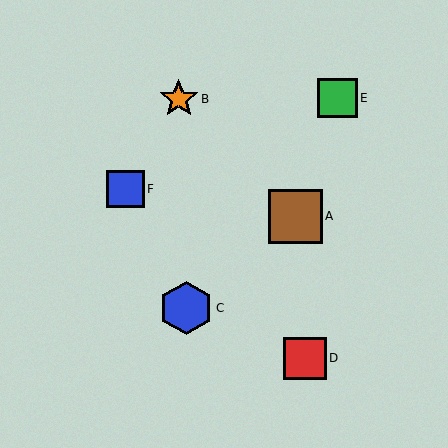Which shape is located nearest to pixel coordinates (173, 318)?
The blue hexagon (labeled C) at (186, 308) is nearest to that location.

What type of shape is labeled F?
Shape F is a blue square.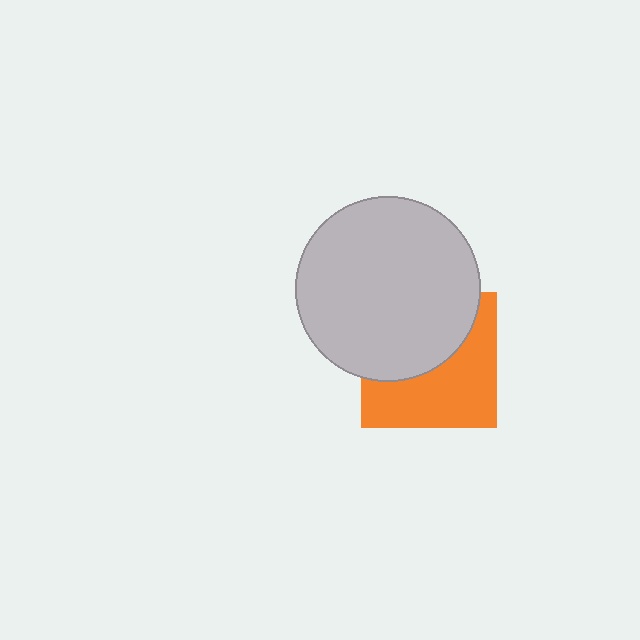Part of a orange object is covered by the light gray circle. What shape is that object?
It is a square.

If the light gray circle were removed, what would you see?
You would see the complete orange square.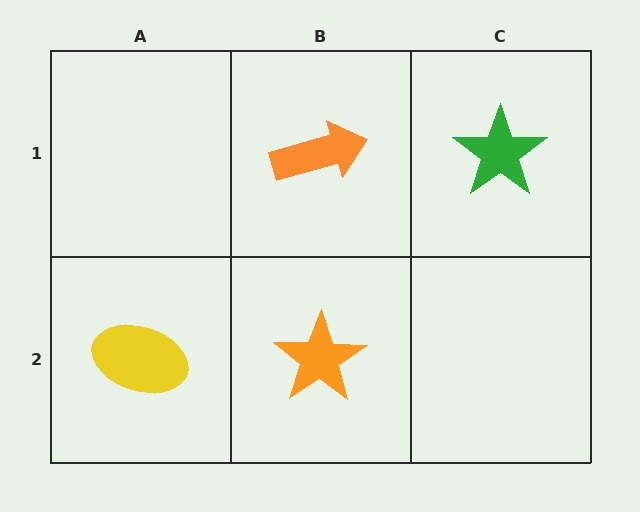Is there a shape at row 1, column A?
No, that cell is empty.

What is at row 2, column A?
A yellow ellipse.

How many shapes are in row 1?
2 shapes.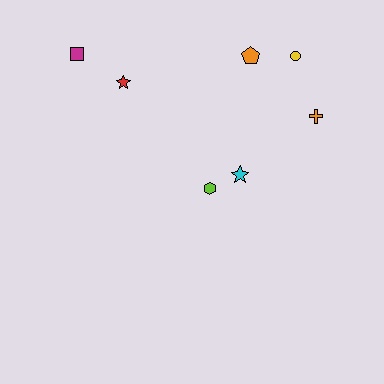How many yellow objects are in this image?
There is 1 yellow object.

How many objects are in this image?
There are 7 objects.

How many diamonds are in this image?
There are no diamonds.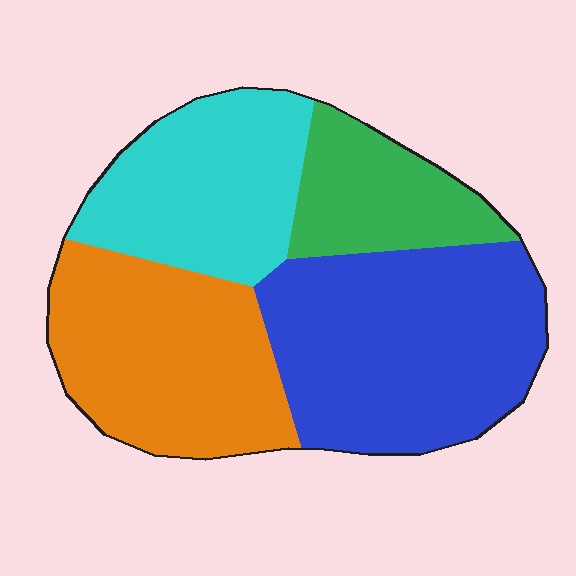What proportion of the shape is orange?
Orange takes up between a sixth and a third of the shape.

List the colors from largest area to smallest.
From largest to smallest: blue, orange, cyan, green.